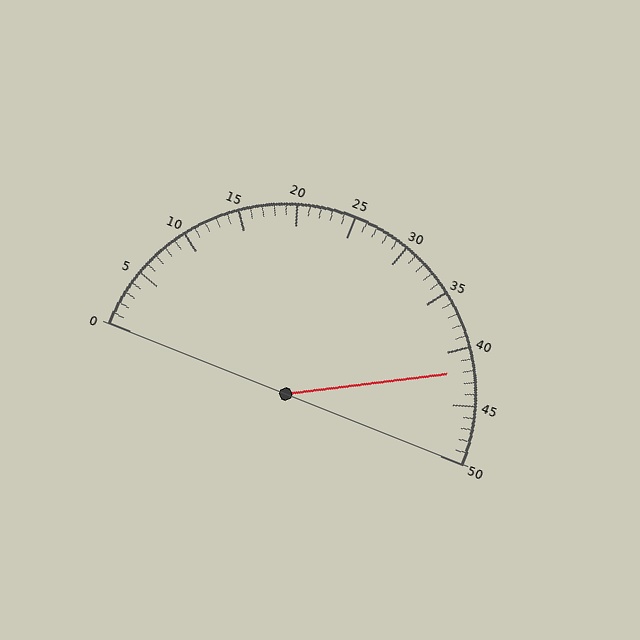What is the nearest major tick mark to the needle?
The nearest major tick mark is 40.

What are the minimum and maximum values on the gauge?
The gauge ranges from 0 to 50.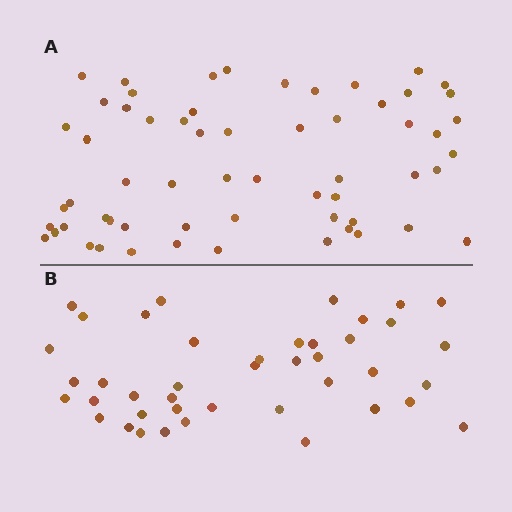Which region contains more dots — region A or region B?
Region A (the top region) has more dots.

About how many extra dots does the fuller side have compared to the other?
Region A has approximately 20 more dots than region B.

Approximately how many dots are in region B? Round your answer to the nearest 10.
About 40 dots. (The exact count is 42, which rounds to 40.)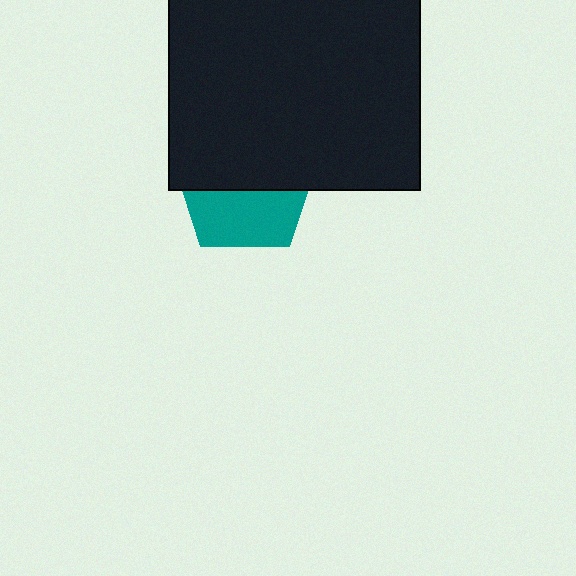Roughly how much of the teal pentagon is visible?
A small part of it is visible (roughly 44%).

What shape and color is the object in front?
The object in front is a black square.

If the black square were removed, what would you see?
You would see the complete teal pentagon.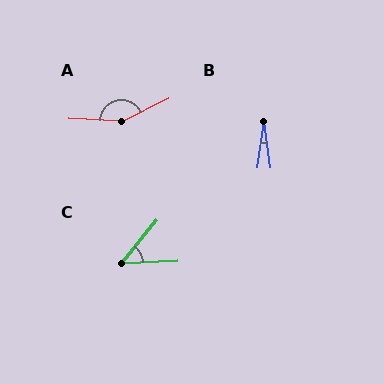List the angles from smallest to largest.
B (17°), C (49°), A (151°).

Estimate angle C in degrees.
Approximately 49 degrees.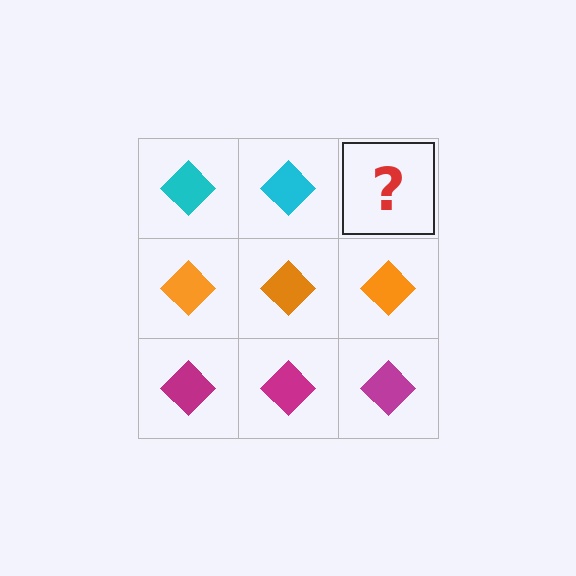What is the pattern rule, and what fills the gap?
The rule is that each row has a consistent color. The gap should be filled with a cyan diamond.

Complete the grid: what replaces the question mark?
The question mark should be replaced with a cyan diamond.